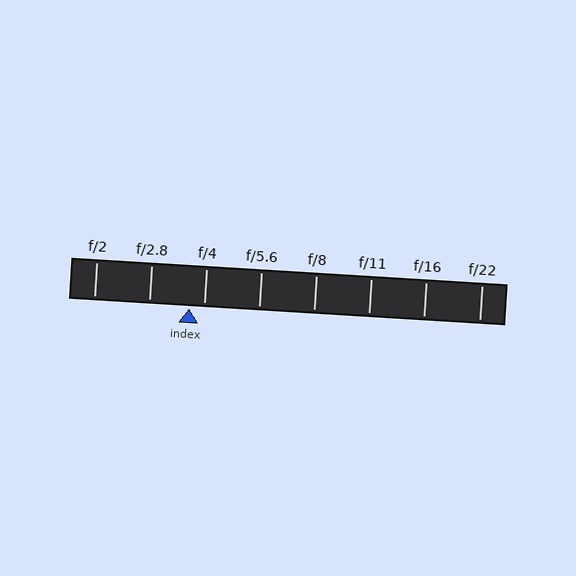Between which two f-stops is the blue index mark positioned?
The index mark is between f/2.8 and f/4.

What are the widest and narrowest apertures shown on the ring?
The widest aperture shown is f/2 and the narrowest is f/22.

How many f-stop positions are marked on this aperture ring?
There are 8 f-stop positions marked.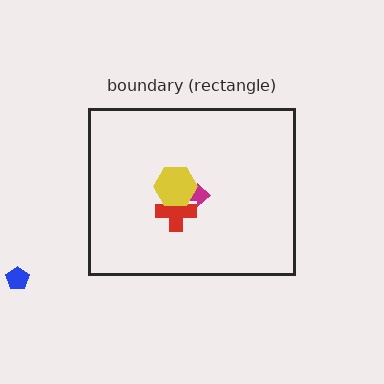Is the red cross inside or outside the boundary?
Inside.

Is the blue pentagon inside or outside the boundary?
Outside.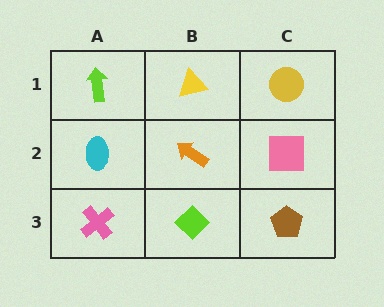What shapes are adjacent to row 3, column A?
A cyan ellipse (row 2, column A), a lime diamond (row 3, column B).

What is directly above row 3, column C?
A pink square.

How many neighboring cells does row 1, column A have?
2.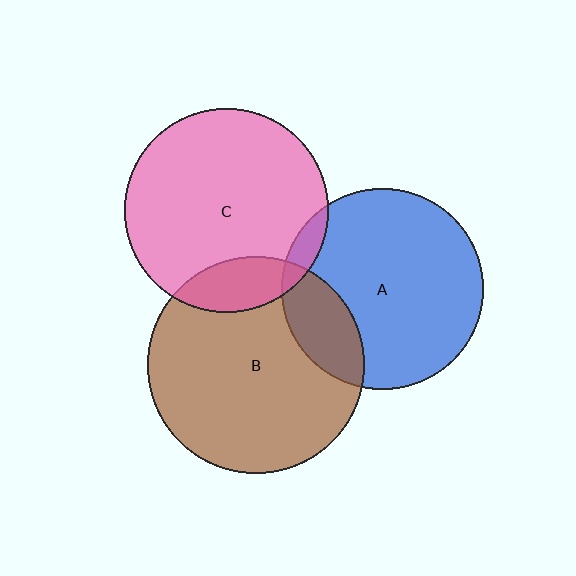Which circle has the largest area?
Circle B (brown).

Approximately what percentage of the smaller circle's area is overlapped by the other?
Approximately 20%.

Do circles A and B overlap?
Yes.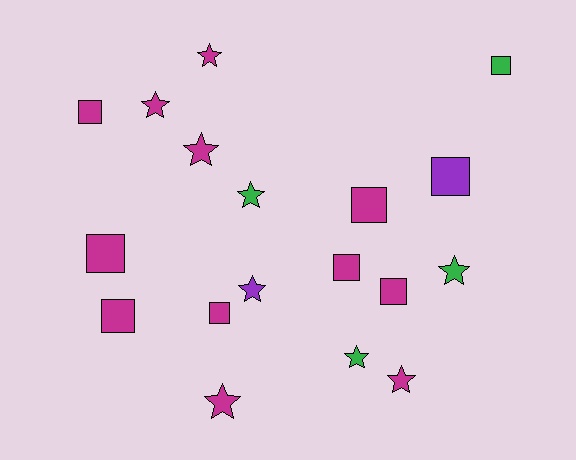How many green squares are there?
There is 1 green square.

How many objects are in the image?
There are 18 objects.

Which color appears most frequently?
Magenta, with 12 objects.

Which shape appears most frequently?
Square, with 9 objects.